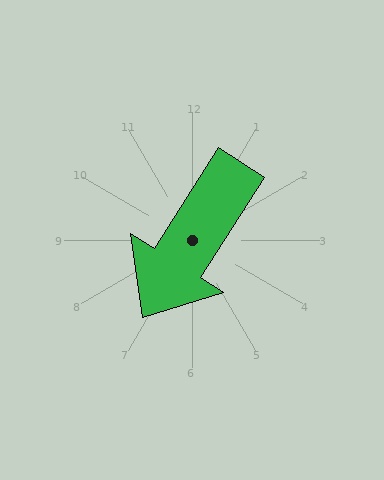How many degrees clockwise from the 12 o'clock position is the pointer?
Approximately 213 degrees.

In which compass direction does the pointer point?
Southwest.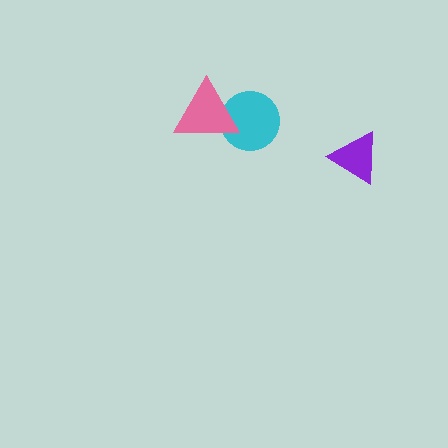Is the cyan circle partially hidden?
Yes, it is partially covered by another shape.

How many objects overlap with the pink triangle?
1 object overlaps with the pink triangle.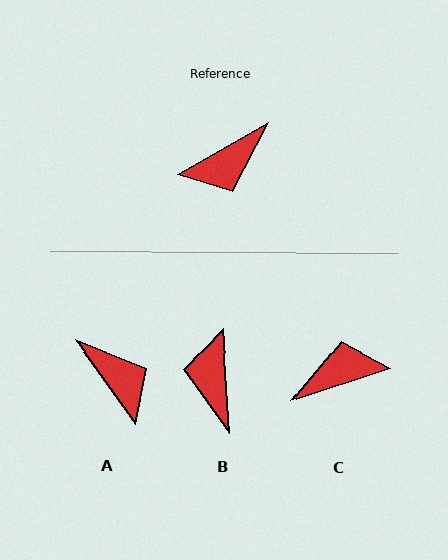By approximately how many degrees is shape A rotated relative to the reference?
Approximately 96 degrees counter-clockwise.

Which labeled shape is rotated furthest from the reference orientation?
C, about 168 degrees away.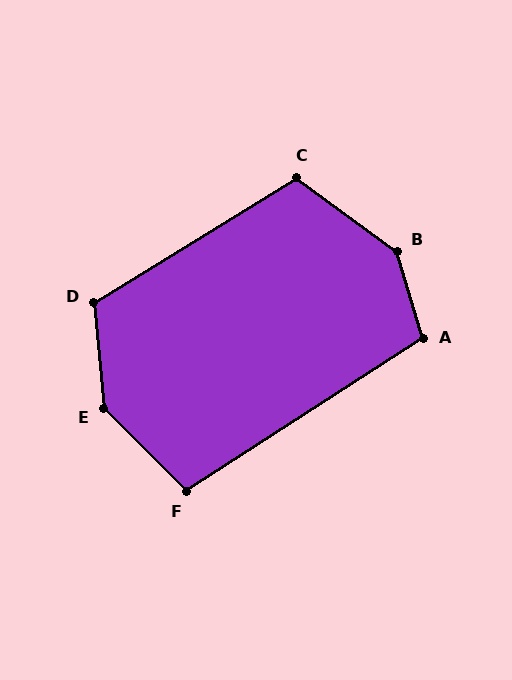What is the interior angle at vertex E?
Approximately 141 degrees (obtuse).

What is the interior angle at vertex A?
Approximately 107 degrees (obtuse).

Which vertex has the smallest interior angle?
F, at approximately 102 degrees.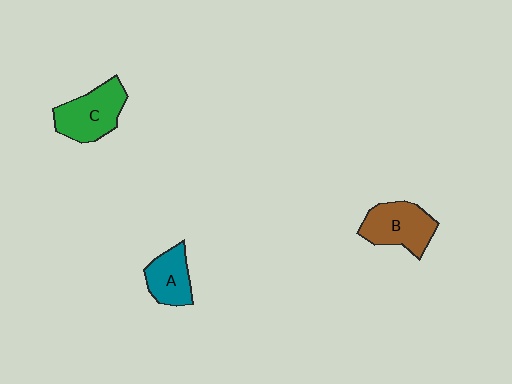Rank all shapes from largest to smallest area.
From largest to smallest: C (green), B (brown), A (teal).